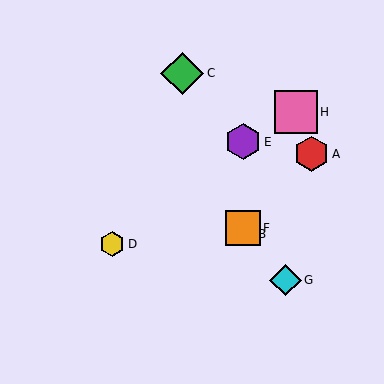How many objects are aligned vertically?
3 objects (B, E, F) are aligned vertically.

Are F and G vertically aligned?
No, F is at x≈243 and G is at x≈285.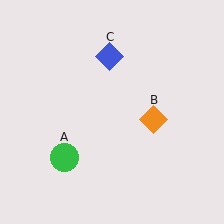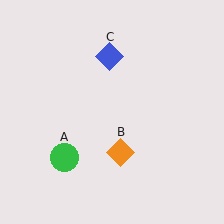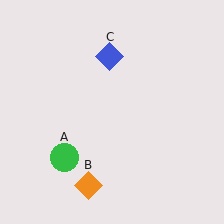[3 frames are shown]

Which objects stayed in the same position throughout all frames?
Green circle (object A) and blue diamond (object C) remained stationary.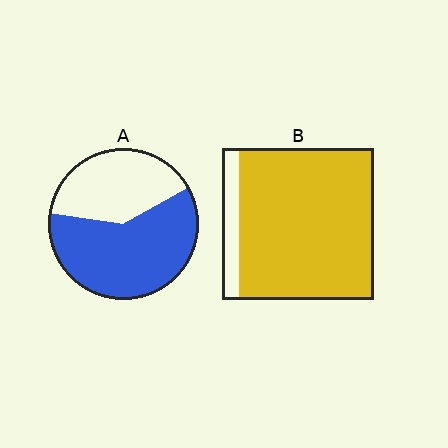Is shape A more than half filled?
Yes.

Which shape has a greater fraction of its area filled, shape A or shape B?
Shape B.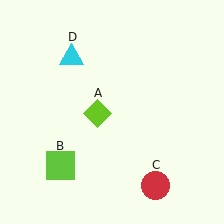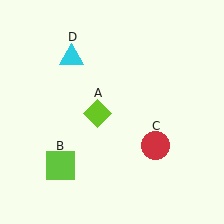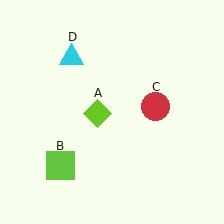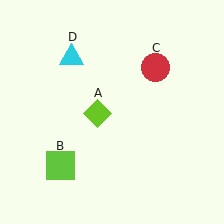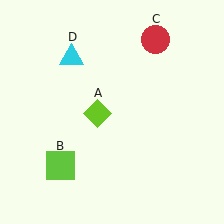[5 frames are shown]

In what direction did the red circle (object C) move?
The red circle (object C) moved up.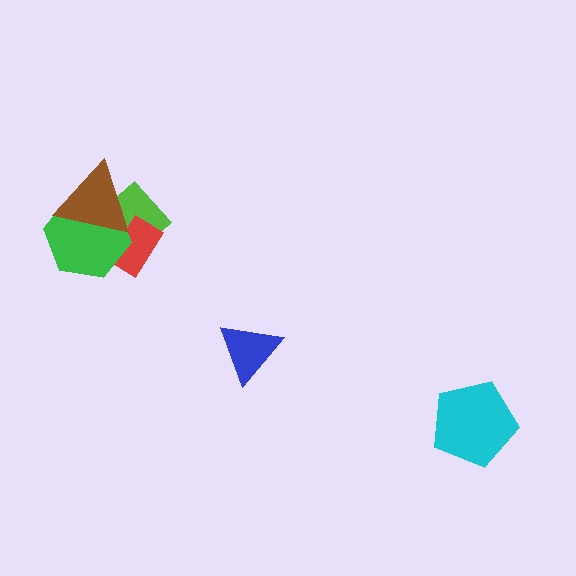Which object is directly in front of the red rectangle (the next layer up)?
The green hexagon is directly in front of the red rectangle.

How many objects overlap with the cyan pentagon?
0 objects overlap with the cyan pentagon.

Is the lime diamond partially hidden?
Yes, it is partially covered by another shape.